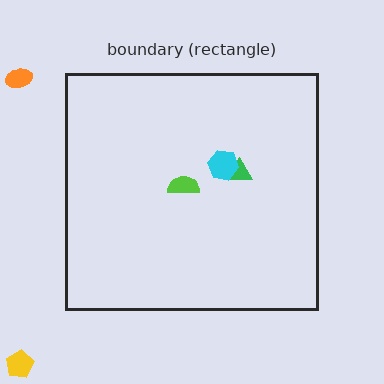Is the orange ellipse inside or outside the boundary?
Outside.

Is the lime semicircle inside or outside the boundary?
Inside.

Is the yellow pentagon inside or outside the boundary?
Outside.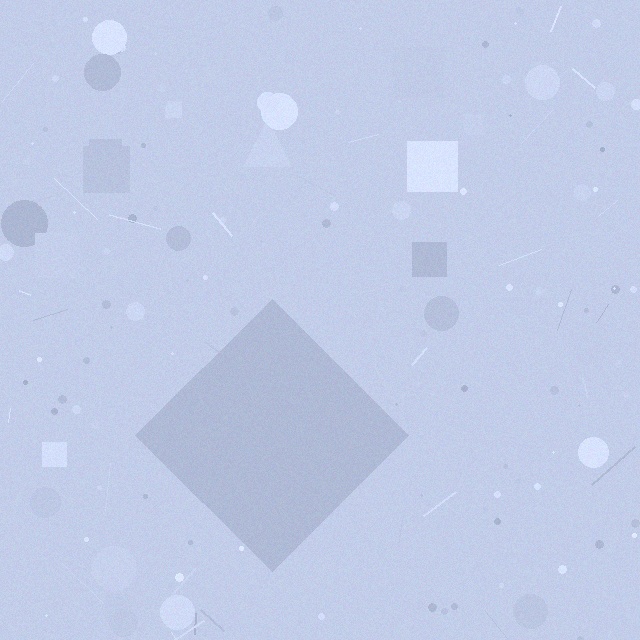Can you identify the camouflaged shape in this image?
The camouflaged shape is a diamond.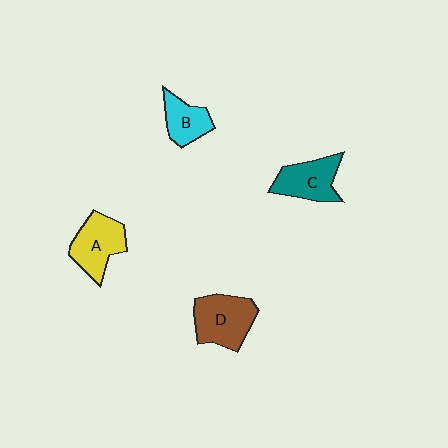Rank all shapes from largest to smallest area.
From largest to smallest: D (brown), A (yellow), C (teal), B (cyan).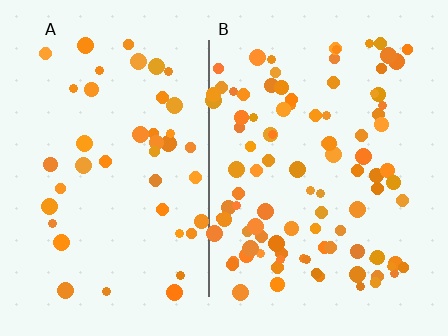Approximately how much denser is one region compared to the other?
Approximately 2.3× — region B over region A.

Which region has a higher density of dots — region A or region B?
B (the right).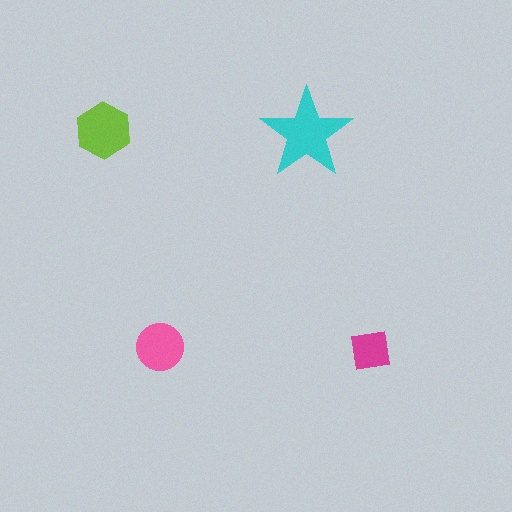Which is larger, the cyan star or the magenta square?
The cyan star.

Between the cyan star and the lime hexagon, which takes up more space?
The cyan star.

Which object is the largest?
The cyan star.